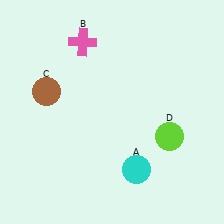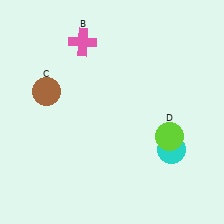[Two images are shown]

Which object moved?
The cyan circle (A) moved right.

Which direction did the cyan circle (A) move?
The cyan circle (A) moved right.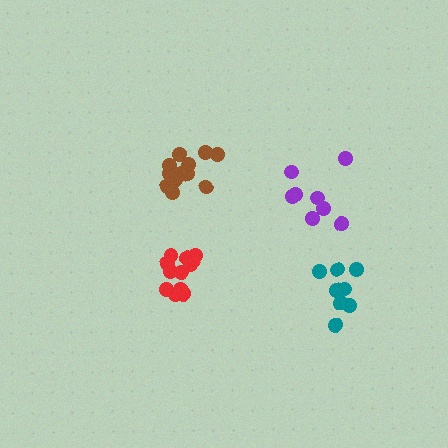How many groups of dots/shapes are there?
There are 4 groups.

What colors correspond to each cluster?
The clusters are colored: brown, teal, red, purple.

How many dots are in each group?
Group 1: 13 dots, Group 2: 8 dots, Group 3: 12 dots, Group 4: 8 dots (41 total).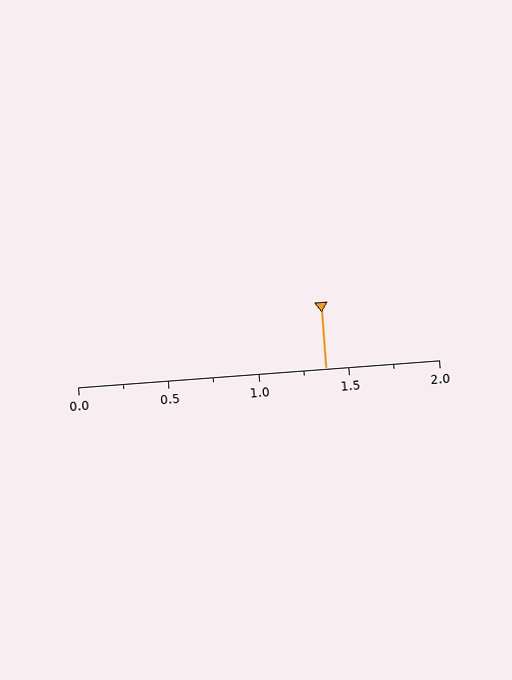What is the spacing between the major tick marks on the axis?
The major ticks are spaced 0.5 apart.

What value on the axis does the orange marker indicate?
The marker indicates approximately 1.38.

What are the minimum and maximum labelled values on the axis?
The axis runs from 0.0 to 2.0.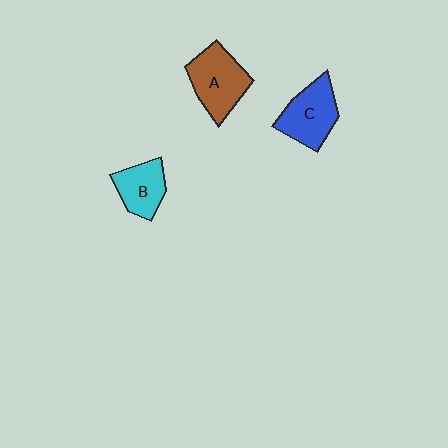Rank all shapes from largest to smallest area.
From largest to smallest: A (brown), C (blue), B (cyan).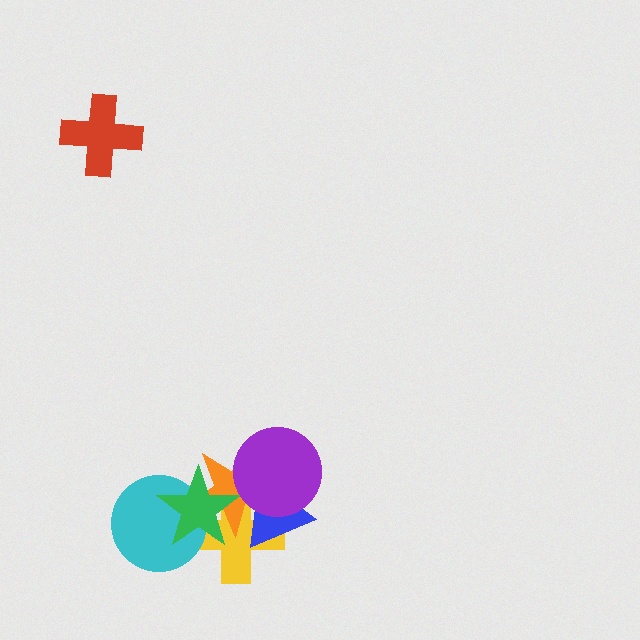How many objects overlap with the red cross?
0 objects overlap with the red cross.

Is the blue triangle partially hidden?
Yes, it is partially covered by another shape.